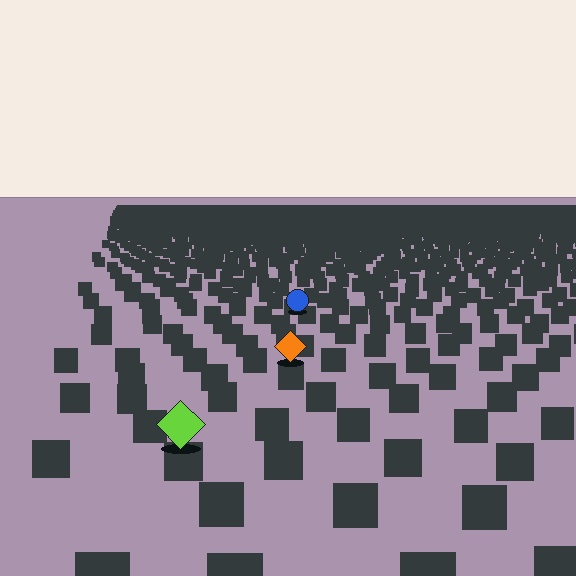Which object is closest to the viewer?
The lime diamond is closest. The texture marks near it are larger and more spread out.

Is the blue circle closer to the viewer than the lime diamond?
No. The lime diamond is closer — you can tell from the texture gradient: the ground texture is coarser near it.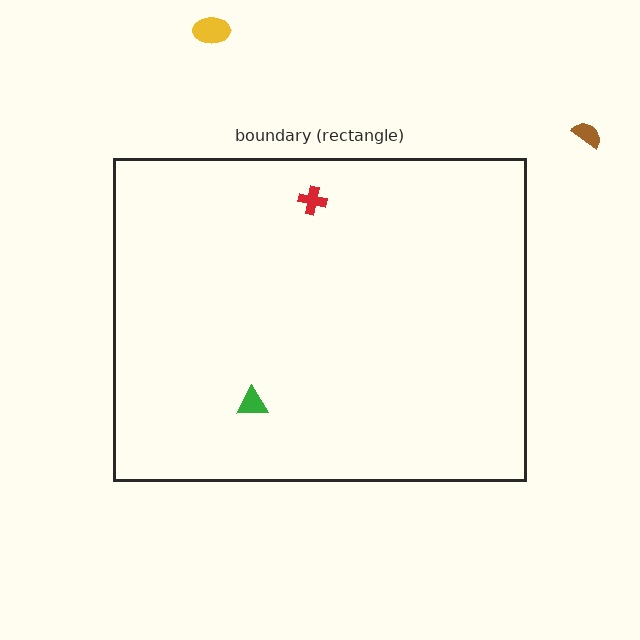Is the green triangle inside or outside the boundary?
Inside.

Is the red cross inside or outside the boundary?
Inside.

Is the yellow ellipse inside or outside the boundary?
Outside.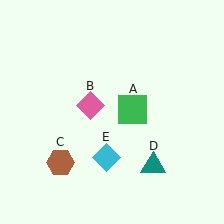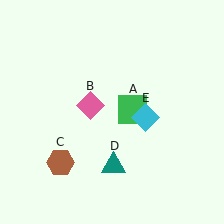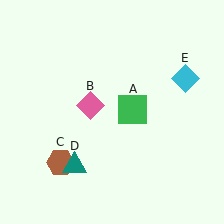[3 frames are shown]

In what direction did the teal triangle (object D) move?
The teal triangle (object D) moved left.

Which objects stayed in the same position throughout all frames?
Green square (object A) and pink diamond (object B) and brown hexagon (object C) remained stationary.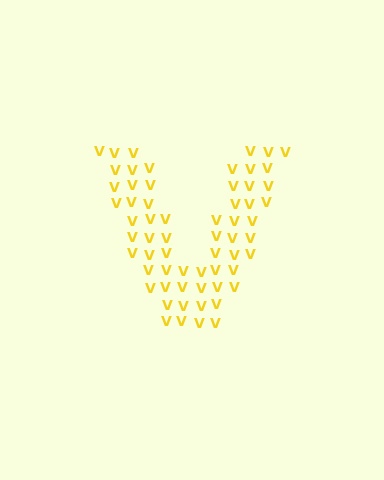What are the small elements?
The small elements are letter V's.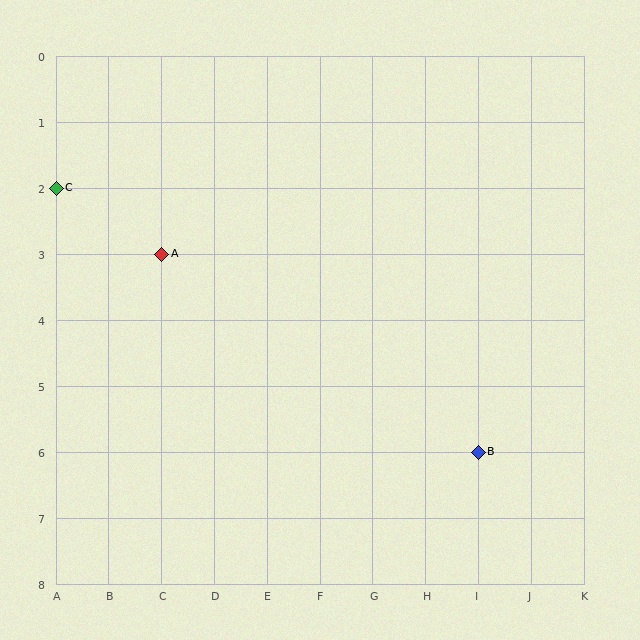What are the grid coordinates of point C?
Point C is at grid coordinates (A, 2).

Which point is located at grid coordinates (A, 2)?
Point C is at (A, 2).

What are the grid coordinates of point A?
Point A is at grid coordinates (C, 3).